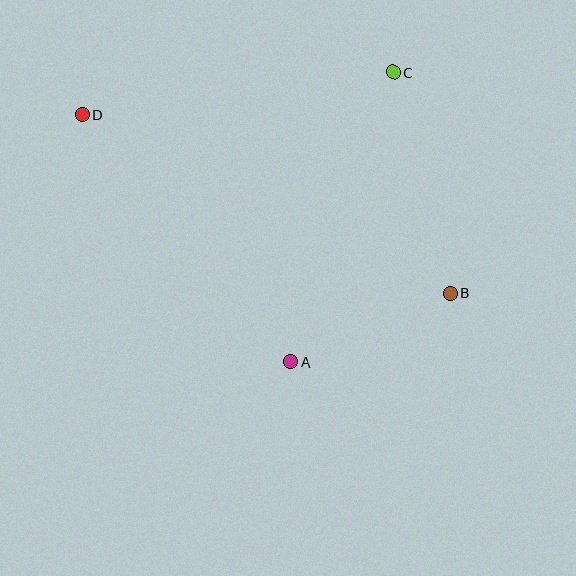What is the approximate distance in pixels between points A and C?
The distance between A and C is approximately 307 pixels.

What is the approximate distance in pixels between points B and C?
The distance between B and C is approximately 228 pixels.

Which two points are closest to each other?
Points A and B are closest to each other.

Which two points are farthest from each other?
Points B and D are farthest from each other.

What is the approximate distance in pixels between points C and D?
The distance between C and D is approximately 314 pixels.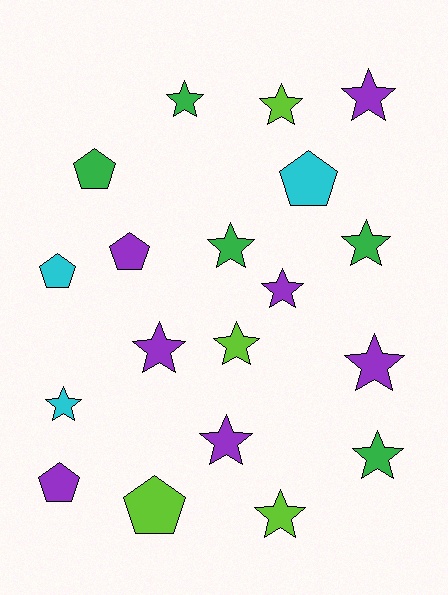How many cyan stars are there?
There is 1 cyan star.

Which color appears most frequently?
Purple, with 7 objects.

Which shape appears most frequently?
Star, with 13 objects.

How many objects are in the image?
There are 19 objects.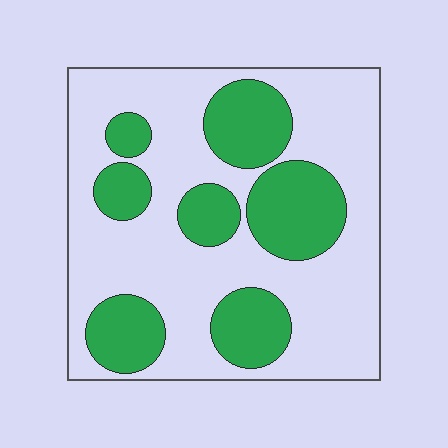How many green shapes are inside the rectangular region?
7.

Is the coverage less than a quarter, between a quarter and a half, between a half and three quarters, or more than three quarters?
Between a quarter and a half.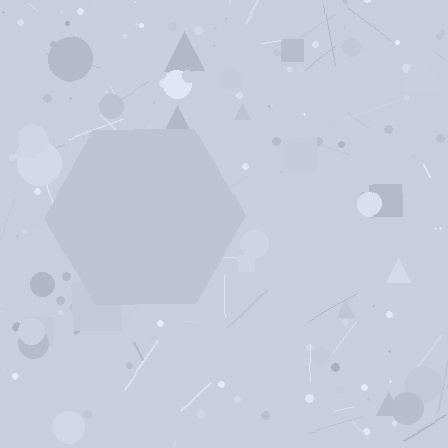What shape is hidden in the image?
A hexagon is hidden in the image.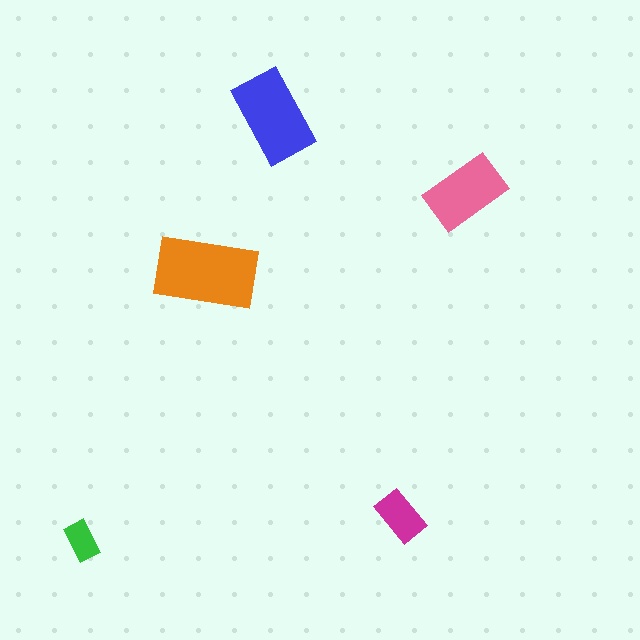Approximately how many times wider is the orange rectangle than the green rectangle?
About 2.5 times wider.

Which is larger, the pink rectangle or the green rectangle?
The pink one.